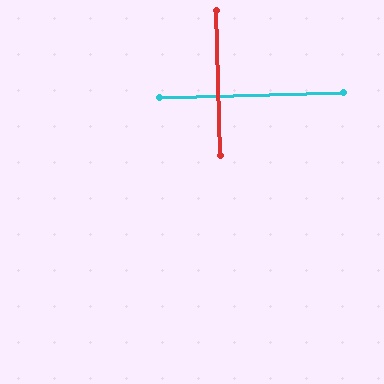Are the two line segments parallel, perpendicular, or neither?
Perpendicular — they meet at approximately 90°.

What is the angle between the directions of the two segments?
Approximately 90 degrees.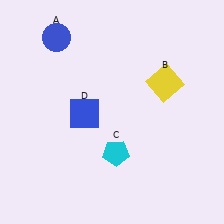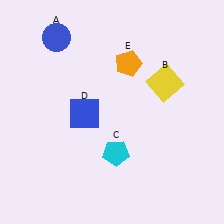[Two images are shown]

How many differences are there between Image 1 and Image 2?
There is 1 difference between the two images.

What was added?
An orange pentagon (E) was added in Image 2.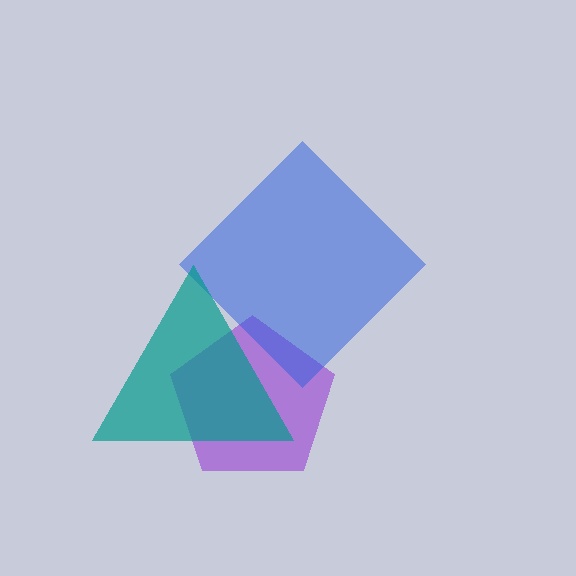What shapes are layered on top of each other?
The layered shapes are: a purple pentagon, a blue diamond, a teal triangle.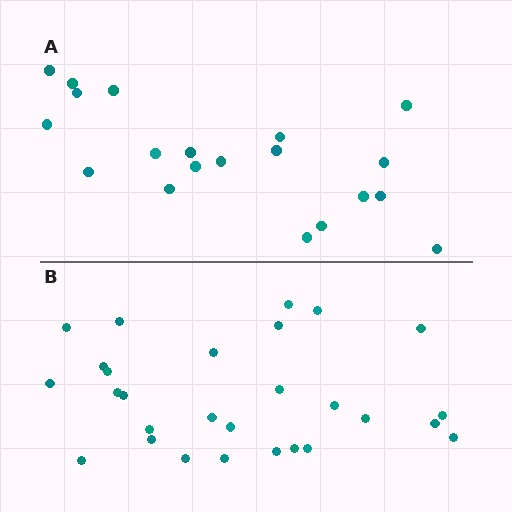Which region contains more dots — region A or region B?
Region B (the bottom region) has more dots.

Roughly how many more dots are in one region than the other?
Region B has roughly 8 or so more dots than region A.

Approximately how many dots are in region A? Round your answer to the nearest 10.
About 20 dots.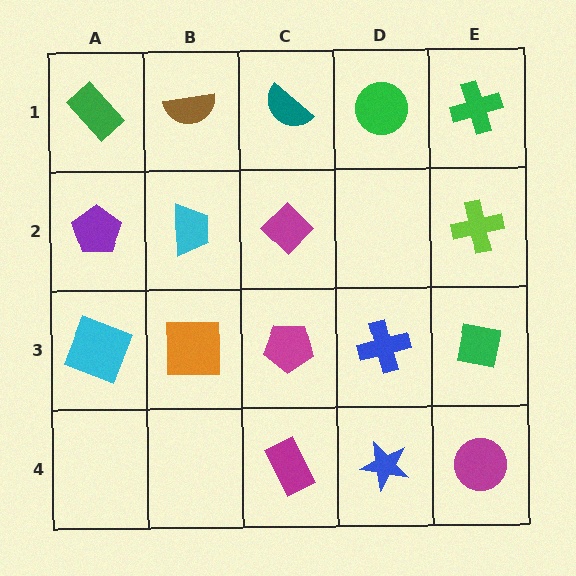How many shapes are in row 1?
5 shapes.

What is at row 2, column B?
A cyan trapezoid.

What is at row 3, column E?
A green square.